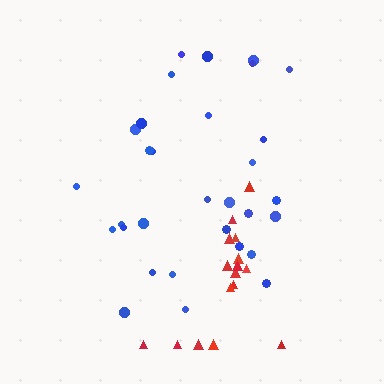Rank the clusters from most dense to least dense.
red, blue.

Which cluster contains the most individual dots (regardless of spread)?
Blue (31).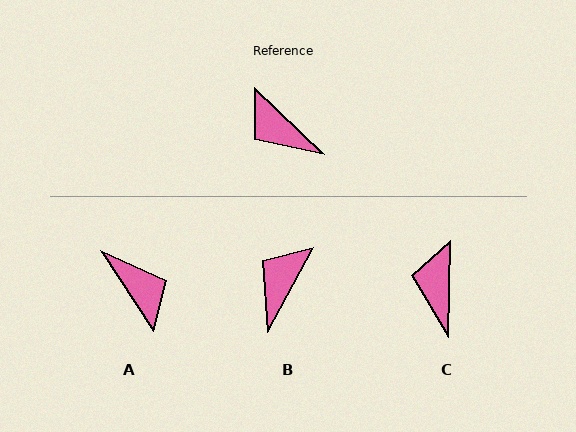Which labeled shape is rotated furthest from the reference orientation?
A, about 167 degrees away.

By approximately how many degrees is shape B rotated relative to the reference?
Approximately 75 degrees clockwise.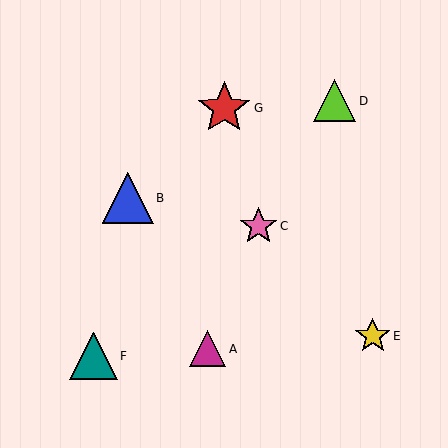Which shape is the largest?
The red star (labeled G) is the largest.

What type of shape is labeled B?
Shape B is a blue triangle.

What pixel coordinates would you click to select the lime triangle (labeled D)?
Click at (335, 101) to select the lime triangle D.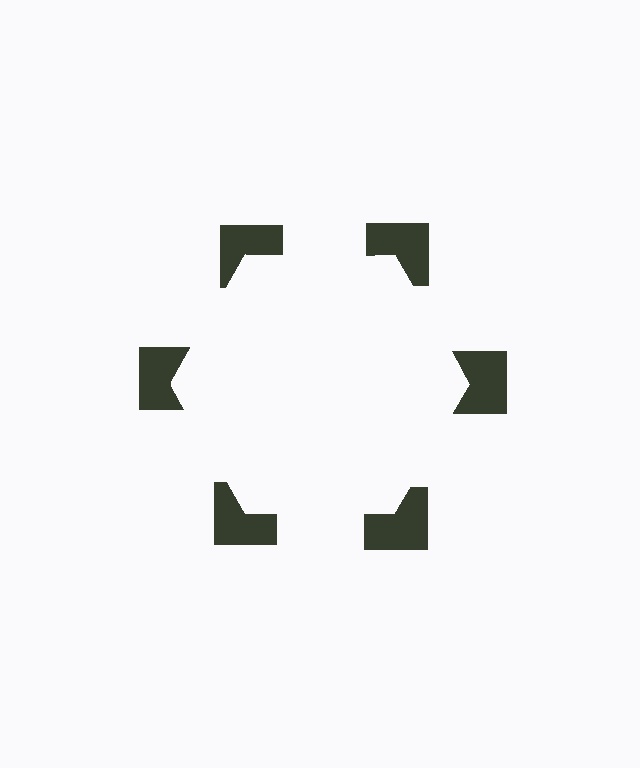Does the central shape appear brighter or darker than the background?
It typically appears slightly brighter than the background, even though no actual brightness change is drawn.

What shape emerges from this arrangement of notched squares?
An illusory hexagon — its edges are inferred from the aligned wedge cuts in the notched squares, not physically drawn.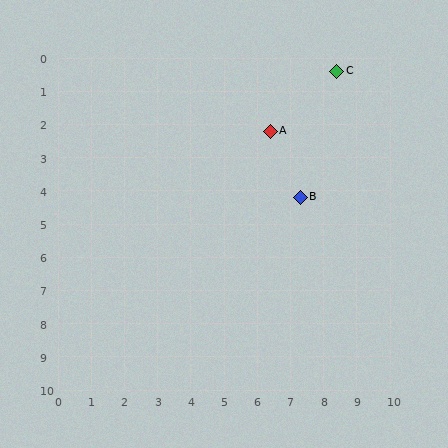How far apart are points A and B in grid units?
Points A and B are about 2.2 grid units apart.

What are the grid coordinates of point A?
Point A is at approximately (6.4, 2.2).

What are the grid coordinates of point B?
Point B is at approximately (7.3, 4.2).